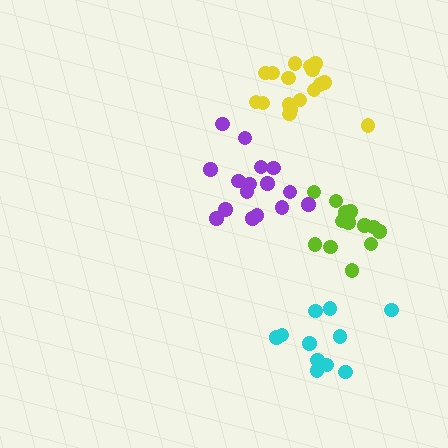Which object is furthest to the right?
The lime cluster is rightmost.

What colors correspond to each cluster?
The clusters are colored: lime, cyan, yellow, purple.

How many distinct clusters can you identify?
There are 4 distinct clusters.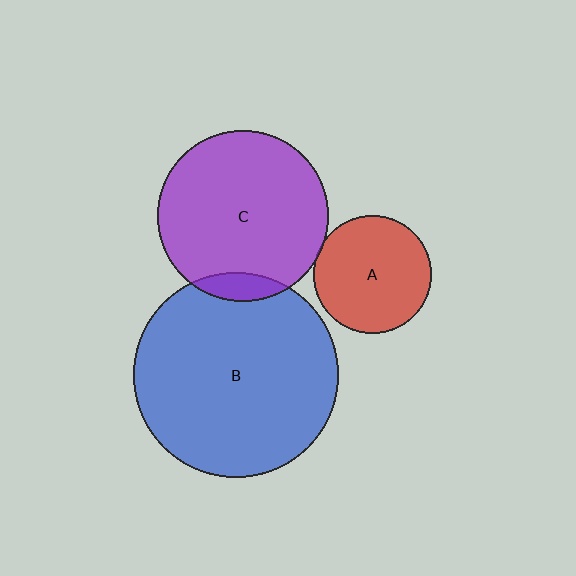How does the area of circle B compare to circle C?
Approximately 1.4 times.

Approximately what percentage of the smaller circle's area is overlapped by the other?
Approximately 5%.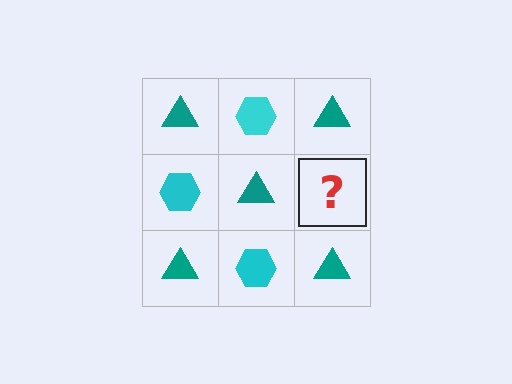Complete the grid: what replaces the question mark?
The question mark should be replaced with a cyan hexagon.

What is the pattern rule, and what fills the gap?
The rule is that it alternates teal triangle and cyan hexagon in a checkerboard pattern. The gap should be filled with a cyan hexagon.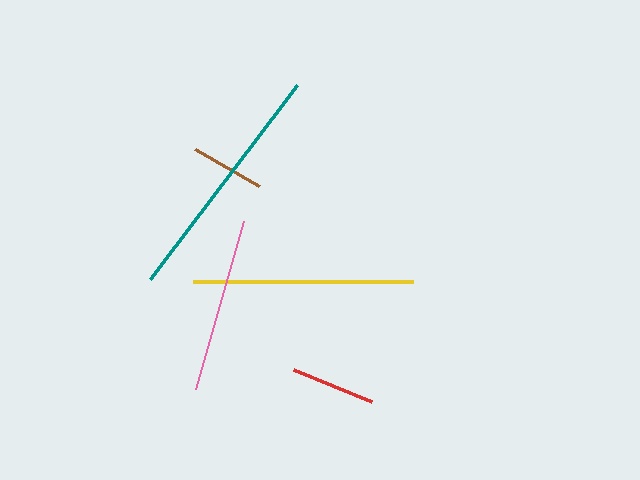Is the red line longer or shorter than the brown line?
The red line is longer than the brown line.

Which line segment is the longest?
The teal line is the longest at approximately 243 pixels.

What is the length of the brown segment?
The brown segment is approximately 74 pixels long.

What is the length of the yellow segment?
The yellow segment is approximately 220 pixels long.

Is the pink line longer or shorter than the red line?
The pink line is longer than the red line.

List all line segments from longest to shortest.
From longest to shortest: teal, yellow, pink, red, brown.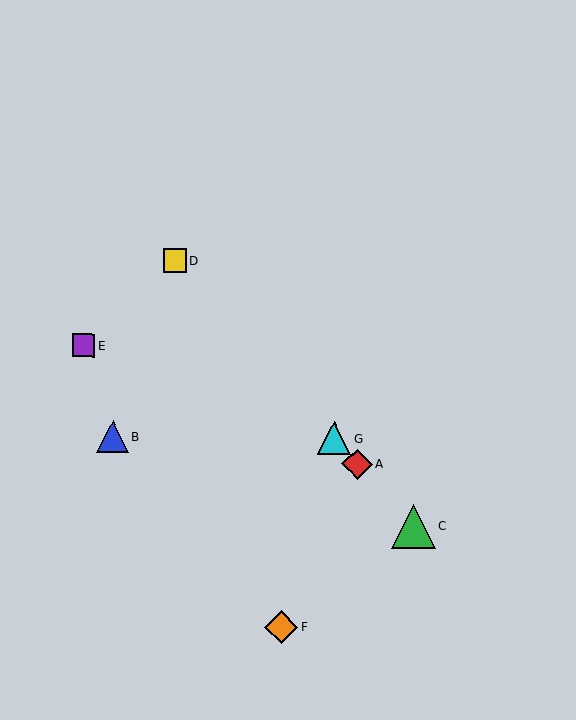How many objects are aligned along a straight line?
4 objects (A, C, D, G) are aligned along a straight line.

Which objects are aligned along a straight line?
Objects A, C, D, G are aligned along a straight line.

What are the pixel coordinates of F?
Object F is at (281, 627).